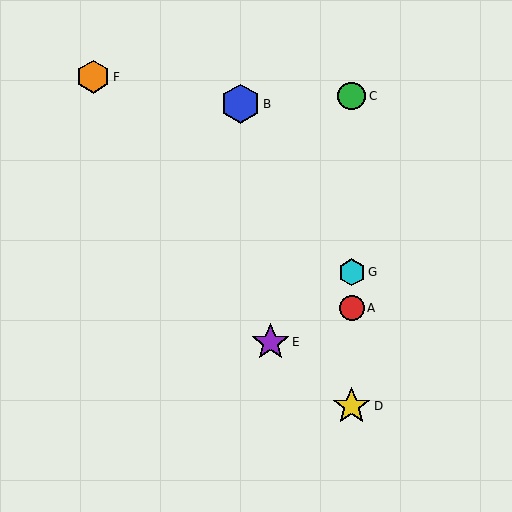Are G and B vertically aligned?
No, G is at x≈352 and B is at x≈241.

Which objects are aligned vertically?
Objects A, C, D, G are aligned vertically.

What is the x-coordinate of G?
Object G is at x≈352.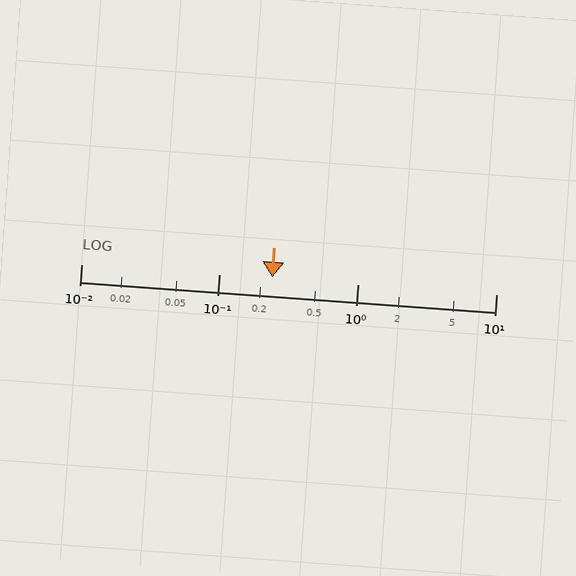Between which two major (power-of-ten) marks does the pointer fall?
The pointer is between 0.1 and 1.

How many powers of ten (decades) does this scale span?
The scale spans 3 decades, from 0.01 to 10.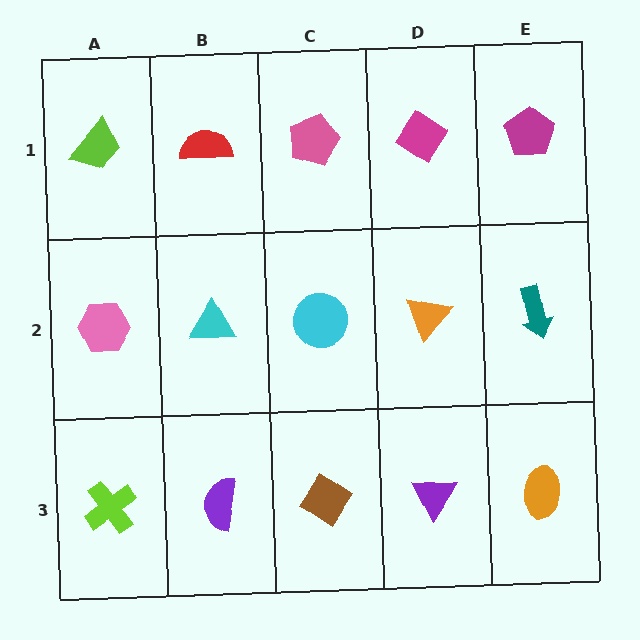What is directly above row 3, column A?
A pink hexagon.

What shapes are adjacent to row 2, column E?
A magenta pentagon (row 1, column E), an orange ellipse (row 3, column E), an orange triangle (row 2, column D).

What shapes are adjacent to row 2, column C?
A pink pentagon (row 1, column C), a brown diamond (row 3, column C), a cyan triangle (row 2, column B), an orange triangle (row 2, column D).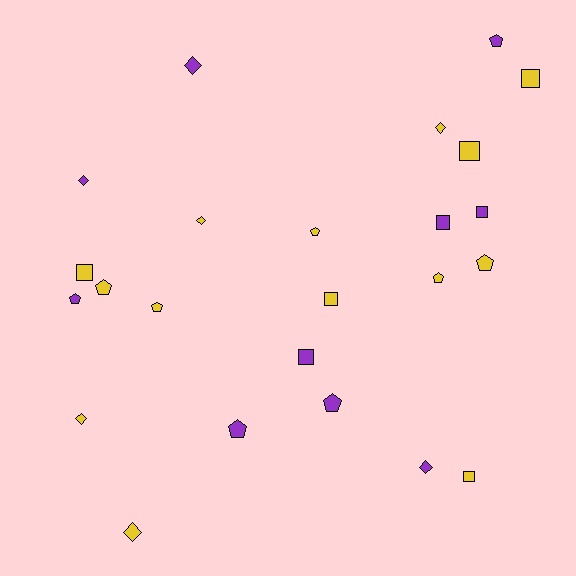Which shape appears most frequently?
Pentagon, with 9 objects.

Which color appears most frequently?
Yellow, with 14 objects.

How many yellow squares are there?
There are 5 yellow squares.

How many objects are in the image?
There are 24 objects.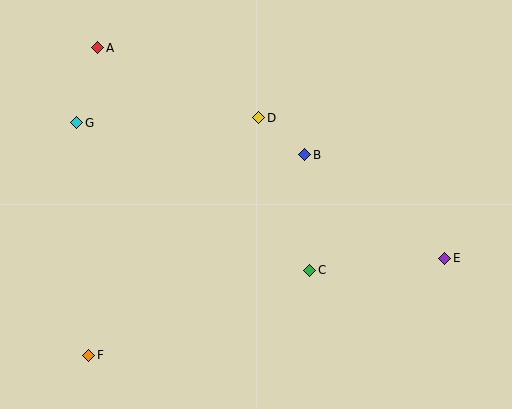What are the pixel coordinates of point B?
Point B is at (305, 155).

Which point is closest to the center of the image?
Point B at (305, 155) is closest to the center.